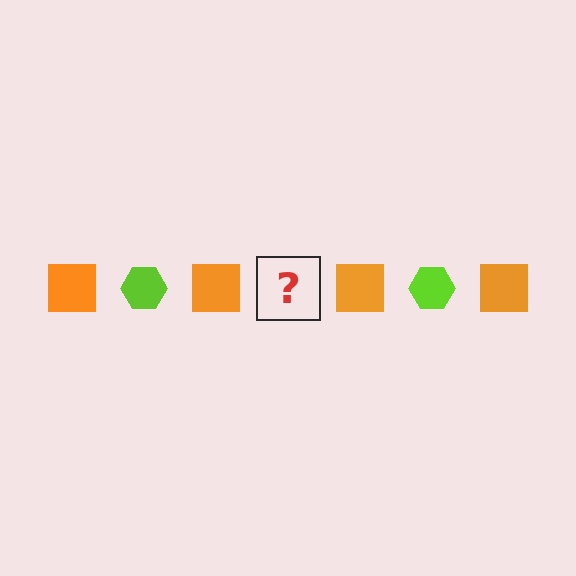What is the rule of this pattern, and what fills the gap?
The rule is that the pattern alternates between orange square and lime hexagon. The gap should be filled with a lime hexagon.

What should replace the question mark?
The question mark should be replaced with a lime hexagon.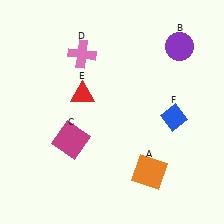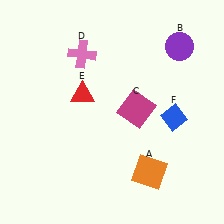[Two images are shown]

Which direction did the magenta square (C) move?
The magenta square (C) moved right.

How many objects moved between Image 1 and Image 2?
1 object moved between the two images.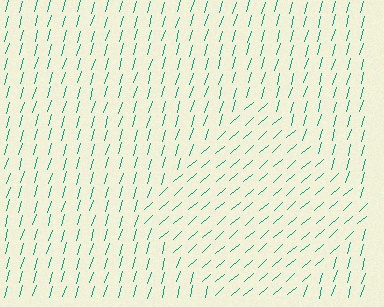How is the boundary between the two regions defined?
The boundary is defined purely by a change in line orientation (approximately 32 degrees difference). All lines are the same color and thickness.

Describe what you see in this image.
The image is filled with small teal line segments. A diamond region in the image has lines oriented differently from the surrounding lines, creating a visible texture boundary.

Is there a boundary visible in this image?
Yes, there is a texture boundary formed by a change in line orientation.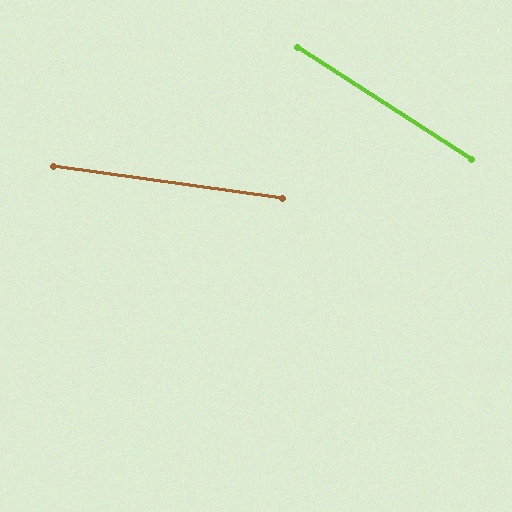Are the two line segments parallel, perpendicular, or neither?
Neither parallel nor perpendicular — they differ by about 25°.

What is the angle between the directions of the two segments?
Approximately 25 degrees.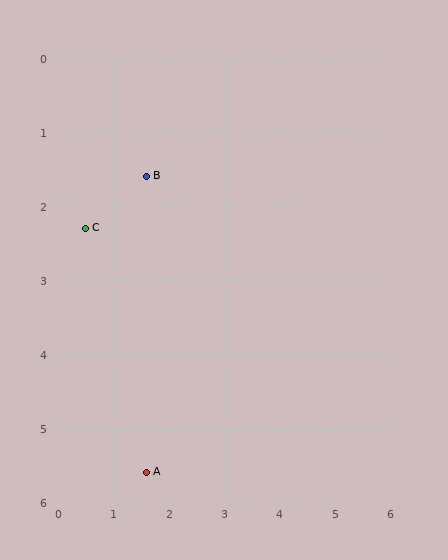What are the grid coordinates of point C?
Point C is at approximately (0.5, 2.3).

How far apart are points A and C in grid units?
Points A and C are about 3.5 grid units apart.